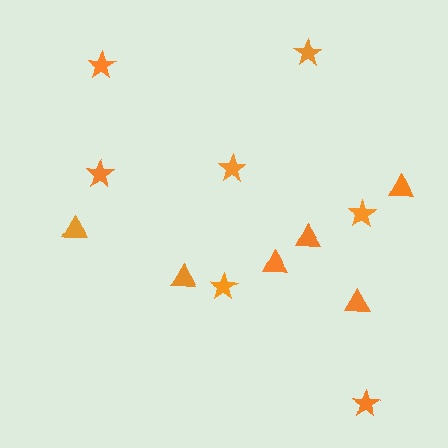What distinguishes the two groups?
There are 2 groups: one group of triangles (6) and one group of stars (7).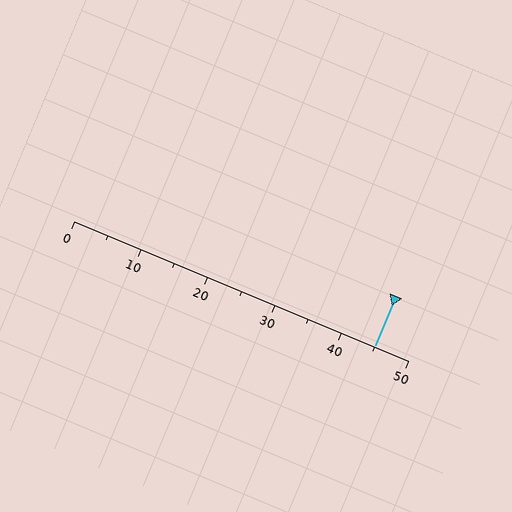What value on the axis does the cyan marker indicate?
The marker indicates approximately 45.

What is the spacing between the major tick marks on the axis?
The major ticks are spaced 10 apart.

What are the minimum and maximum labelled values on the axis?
The axis runs from 0 to 50.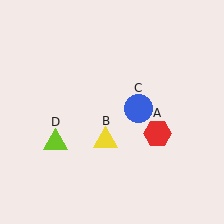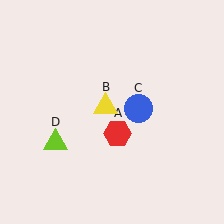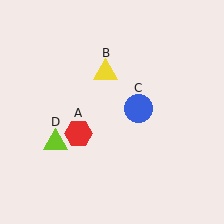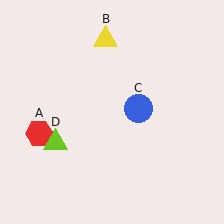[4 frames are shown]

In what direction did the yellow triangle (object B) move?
The yellow triangle (object B) moved up.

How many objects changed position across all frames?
2 objects changed position: red hexagon (object A), yellow triangle (object B).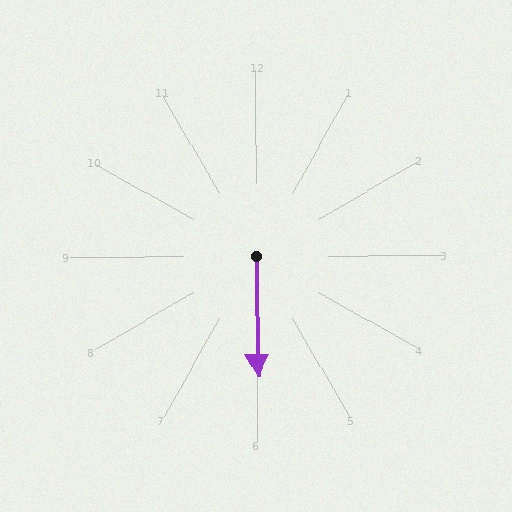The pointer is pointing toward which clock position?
Roughly 6 o'clock.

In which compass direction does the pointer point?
South.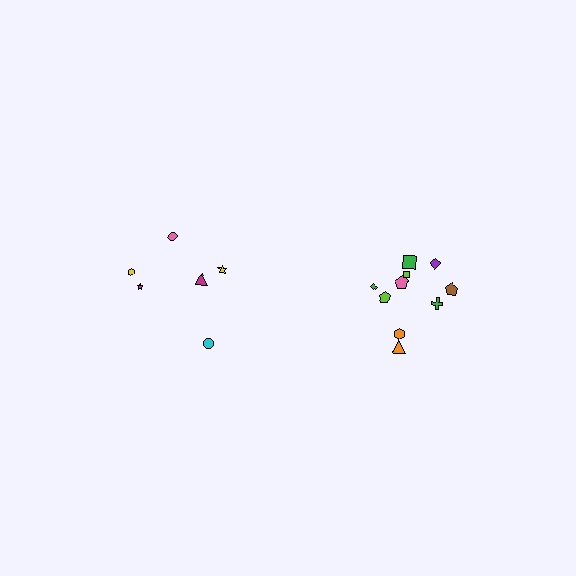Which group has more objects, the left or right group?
The right group.